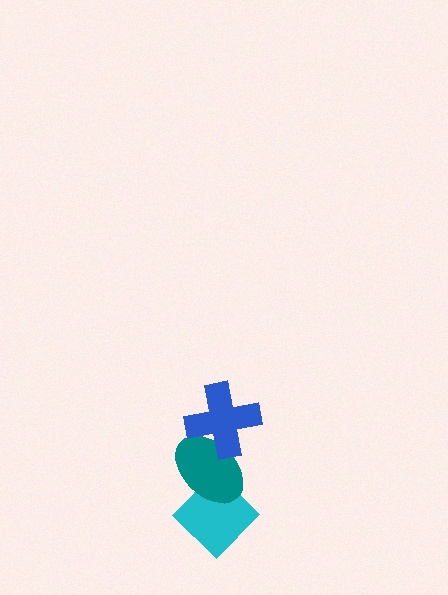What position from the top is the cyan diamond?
The cyan diamond is 3rd from the top.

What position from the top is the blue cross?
The blue cross is 1st from the top.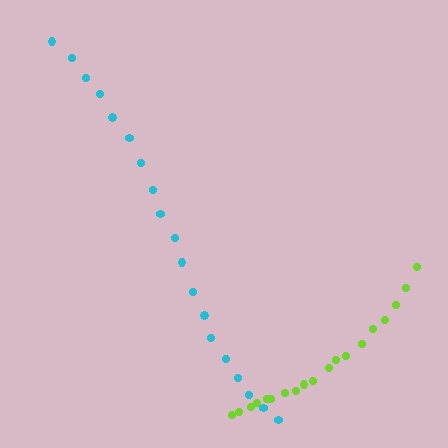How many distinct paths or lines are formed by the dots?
There are 2 distinct paths.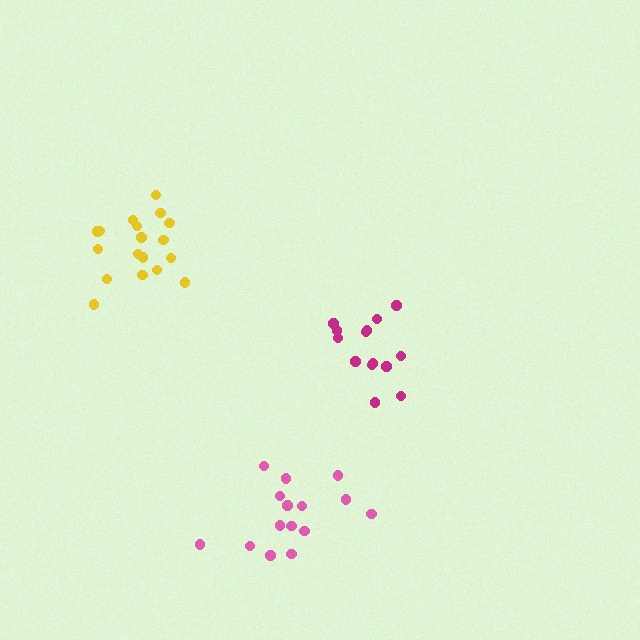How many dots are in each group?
Group 1: 18 dots, Group 2: 15 dots, Group 3: 14 dots (47 total).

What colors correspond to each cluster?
The clusters are colored: yellow, pink, magenta.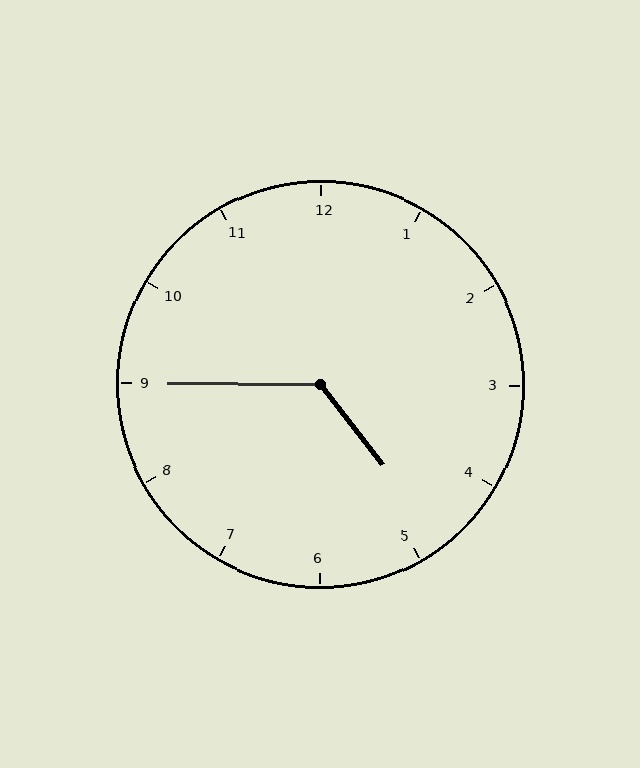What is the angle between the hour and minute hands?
Approximately 128 degrees.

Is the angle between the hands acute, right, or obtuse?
It is obtuse.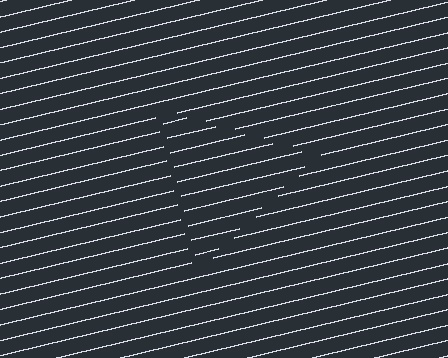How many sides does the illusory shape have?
3 sides — the line-ends trace a triangle.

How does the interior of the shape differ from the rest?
The interior of the shape contains the same grating, shifted by half a period — the contour is defined by the phase discontinuity where line-ends from the inner and outer gratings abut.